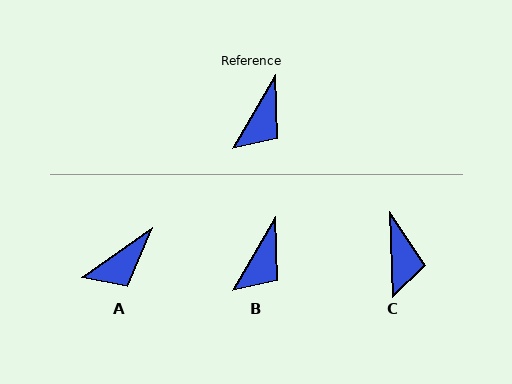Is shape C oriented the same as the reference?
No, it is off by about 32 degrees.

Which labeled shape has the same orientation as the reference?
B.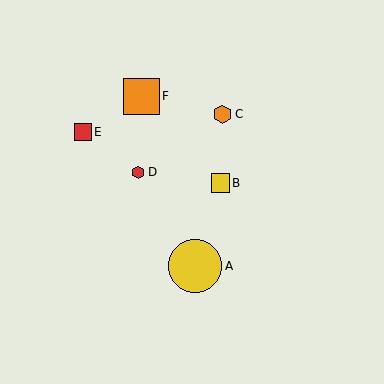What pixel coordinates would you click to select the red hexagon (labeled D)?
Click at (138, 172) to select the red hexagon D.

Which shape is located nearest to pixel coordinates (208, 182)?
The yellow square (labeled B) at (220, 183) is nearest to that location.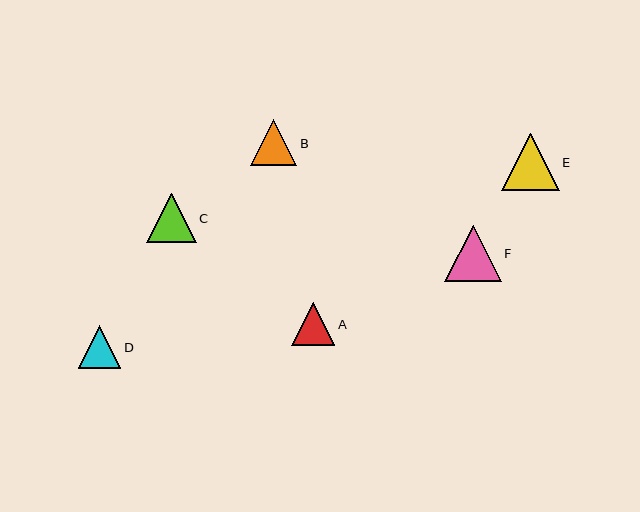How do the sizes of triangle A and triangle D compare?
Triangle A and triangle D are approximately the same size.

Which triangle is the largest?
Triangle E is the largest with a size of approximately 57 pixels.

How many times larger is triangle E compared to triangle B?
Triangle E is approximately 1.2 times the size of triangle B.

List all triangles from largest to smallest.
From largest to smallest: E, F, C, B, A, D.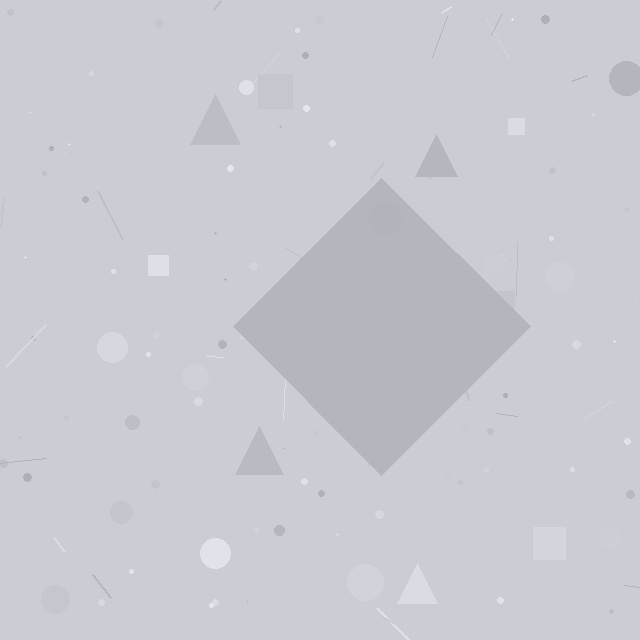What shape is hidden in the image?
A diamond is hidden in the image.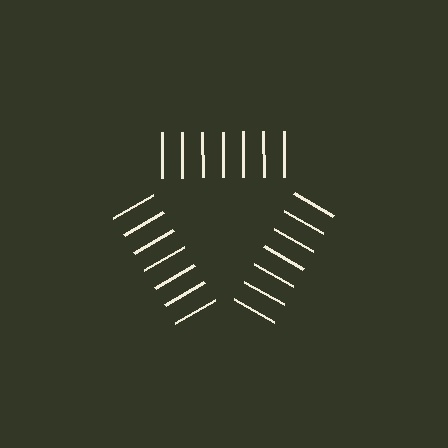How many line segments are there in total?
21 — 7 along each of the 3 edges.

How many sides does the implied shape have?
3 sides — the line-ends trace a triangle.